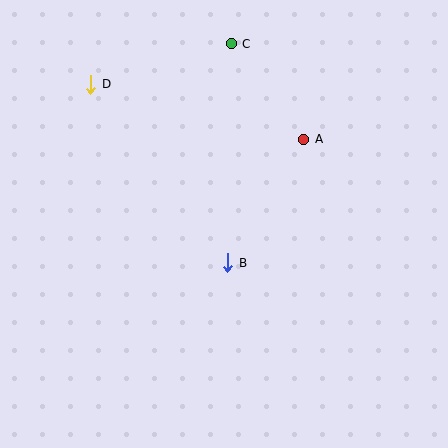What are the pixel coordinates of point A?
Point A is at (304, 139).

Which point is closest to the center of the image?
Point B at (228, 263) is closest to the center.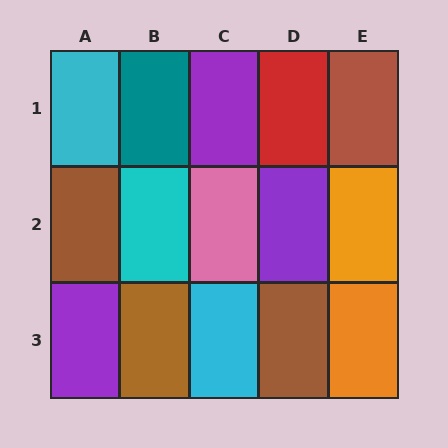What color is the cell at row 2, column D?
Purple.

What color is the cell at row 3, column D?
Brown.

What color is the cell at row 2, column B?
Cyan.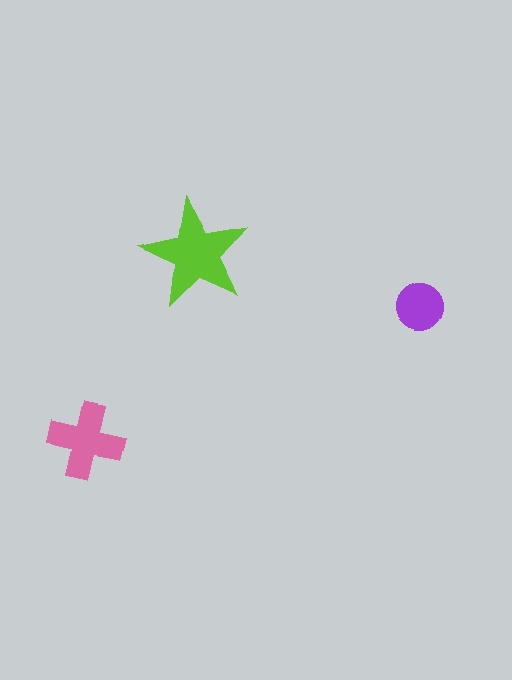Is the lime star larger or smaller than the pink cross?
Larger.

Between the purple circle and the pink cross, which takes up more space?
The pink cross.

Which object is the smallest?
The purple circle.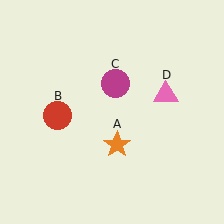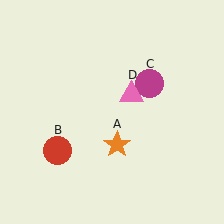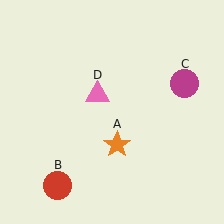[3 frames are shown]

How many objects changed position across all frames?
3 objects changed position: red circle (object B), magenta circle (object C), pink triangle (object D).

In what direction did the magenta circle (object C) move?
The magenta circle (object C) moved right.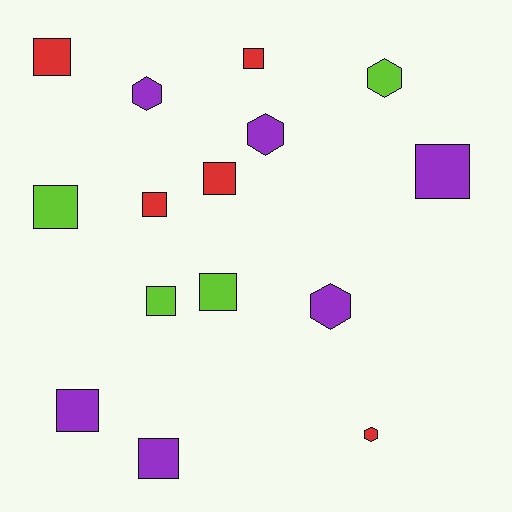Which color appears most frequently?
Purple, with 6 objects.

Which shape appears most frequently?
Square, with 10 objects.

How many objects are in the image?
There are 15 objects.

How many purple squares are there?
There are 3 purple squares.